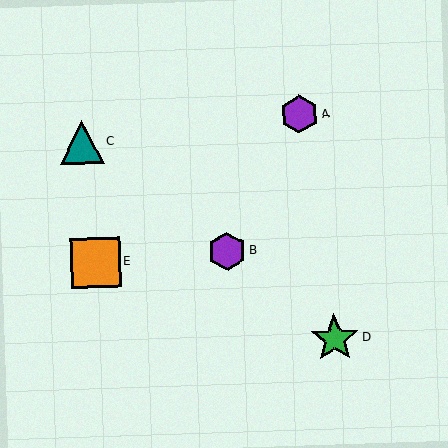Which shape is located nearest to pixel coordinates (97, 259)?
The orange square (labeled E) at (95, 262) is nearest to that location.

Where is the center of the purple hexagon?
The center of the purple hexagon is at (299, 114).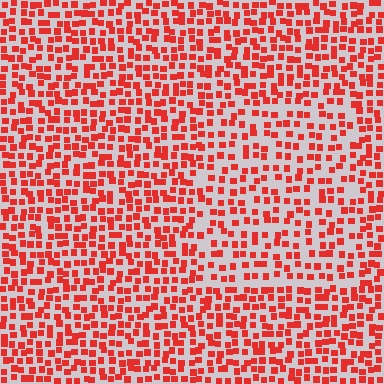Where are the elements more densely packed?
The elements are more densely packed outside the rectangle boundary.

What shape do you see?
I see a rectangle.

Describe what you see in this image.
The image contains small red elements arranged at two different densities. A rectangle-shaped region is visible where the elements are less densely packed than the surrounding area.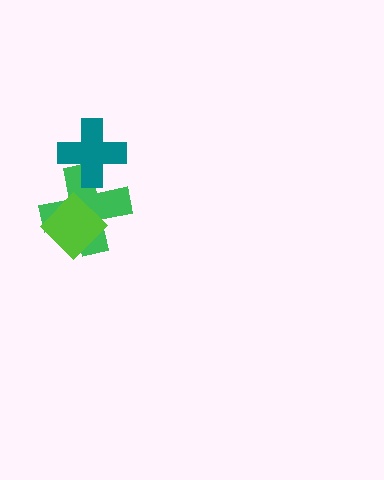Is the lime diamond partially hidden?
No, no other shape covers it.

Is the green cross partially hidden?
Yes, it is partially covered by another shape.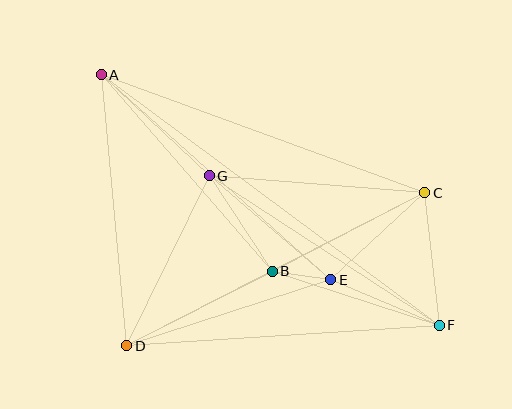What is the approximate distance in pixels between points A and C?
The distance between A and C is approximately 345 pixels.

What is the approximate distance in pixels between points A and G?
The distance between A and G is approximately 148 pixels.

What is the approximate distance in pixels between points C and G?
The distance between C and G is approximately 217 pixels.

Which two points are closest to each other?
Points B and E are closest to each other.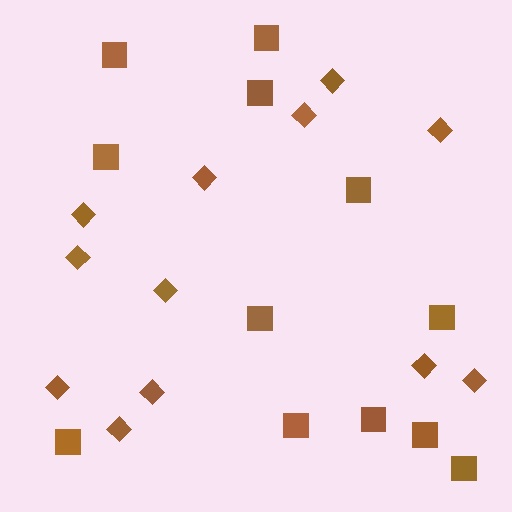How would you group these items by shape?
There are 2 groups: one group of squares (12) and one group of diamonds (12).